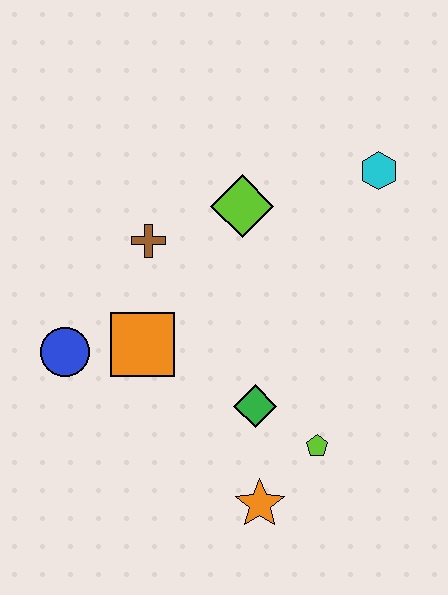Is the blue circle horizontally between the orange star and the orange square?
No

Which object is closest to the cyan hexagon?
The lime diamond is closest to the cyan hexagon.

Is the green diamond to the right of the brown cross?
Yes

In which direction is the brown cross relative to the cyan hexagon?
The brown cross is to the left of the cyan hexagon.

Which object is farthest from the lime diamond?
The orange star is farthest from the lime diamond.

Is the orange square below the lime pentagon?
No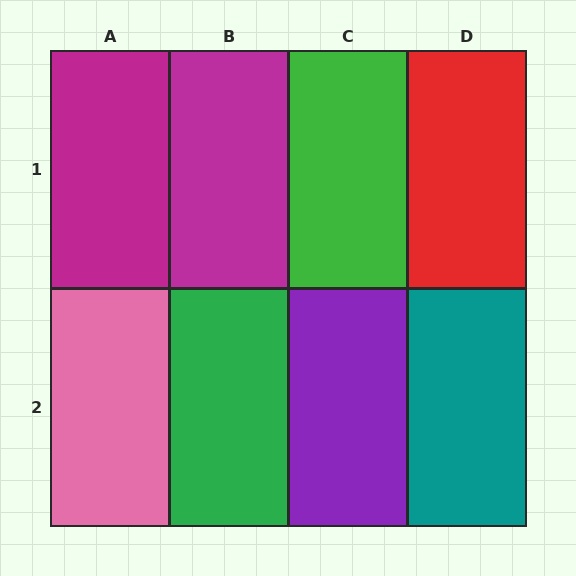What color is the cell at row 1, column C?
Green.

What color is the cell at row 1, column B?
Magenta.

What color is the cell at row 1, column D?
Red.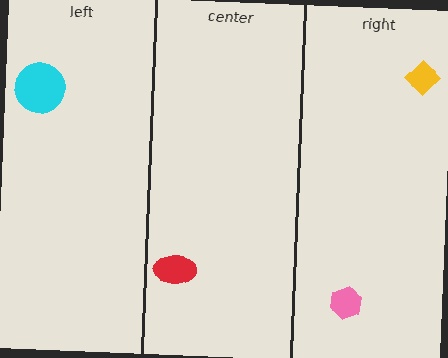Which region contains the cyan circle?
The left region.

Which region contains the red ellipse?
The center region.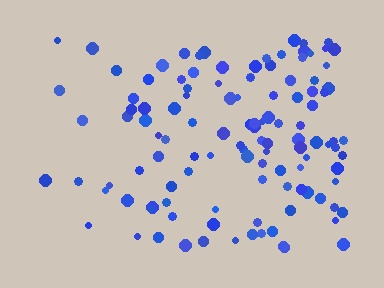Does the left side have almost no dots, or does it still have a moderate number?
Still a moderate number, just noticeably fewer than the right.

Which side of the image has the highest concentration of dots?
The right.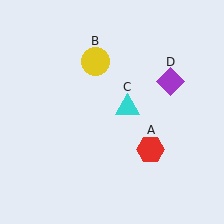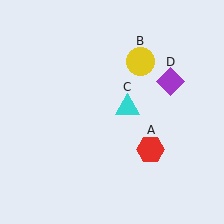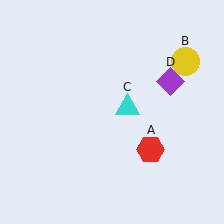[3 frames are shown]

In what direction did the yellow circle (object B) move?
The yellow circle (object B) moved right.